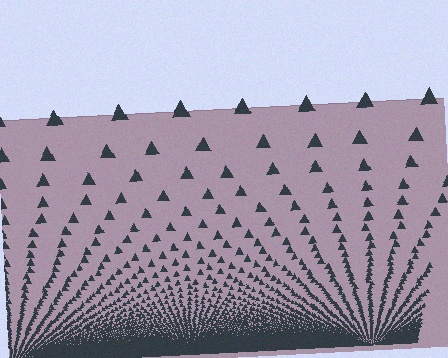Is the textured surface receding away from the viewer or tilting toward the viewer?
The surface appears to tilt toward the viewer. Texture elements get larger and sparser toward the top.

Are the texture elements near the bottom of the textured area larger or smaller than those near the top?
Smaller. The gradient is inverted — elements near the bottom are smaller and denser.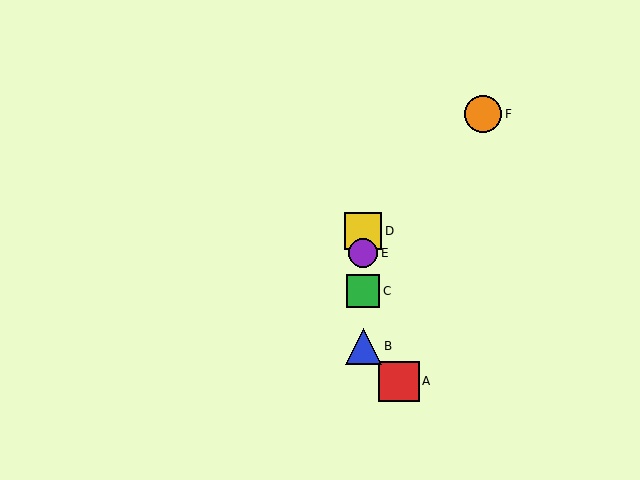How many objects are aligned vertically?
4 objects (B, C, D, E) are aligned vertically.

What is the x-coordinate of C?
Object C is at x≈363.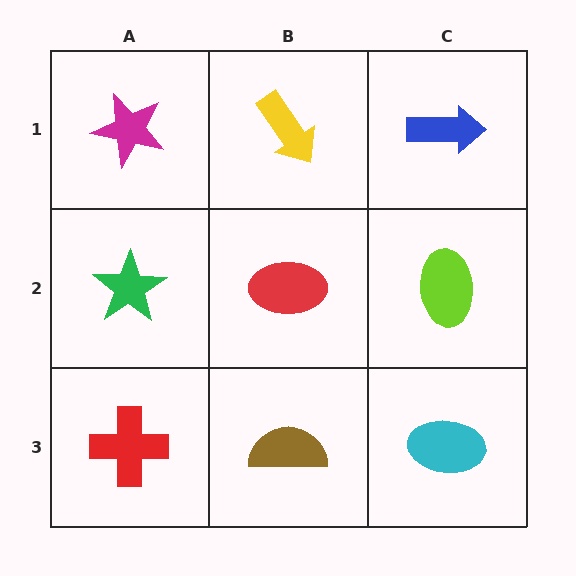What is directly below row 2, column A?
A red cross.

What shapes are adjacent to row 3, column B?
A red ellipse (row 2, column B), a red cross (row 3, column A), a cyan ellipse (row 3, column C).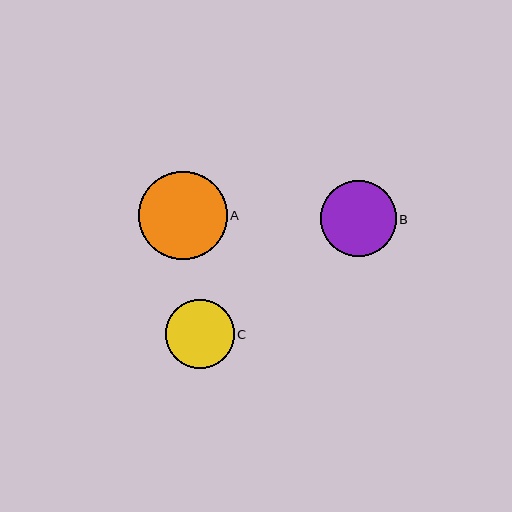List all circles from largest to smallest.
From largest to smallest: A, B, C.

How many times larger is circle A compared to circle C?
Circle A is approximately 1.3 times the size of circle C.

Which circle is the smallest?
Circle C is the smallest with a size of approximately 69 pixels.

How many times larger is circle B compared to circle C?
Circle B is approximately 1.1 times the size of circle C.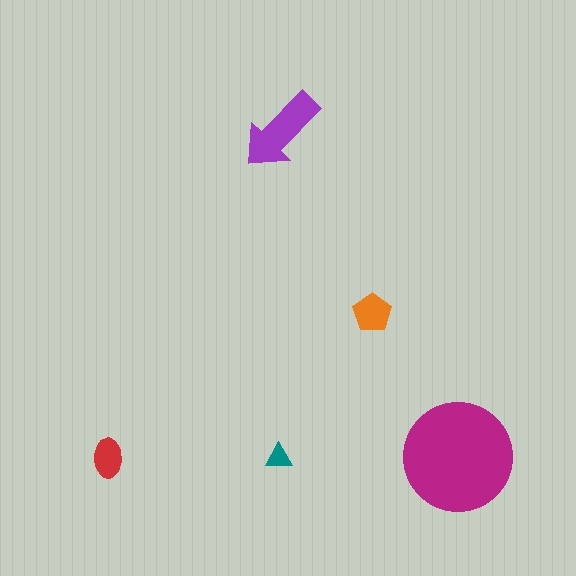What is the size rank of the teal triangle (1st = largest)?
5th.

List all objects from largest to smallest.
The magenta circle, the purple arrow, the orange pentagon, the red ellipse, the teal triangle.